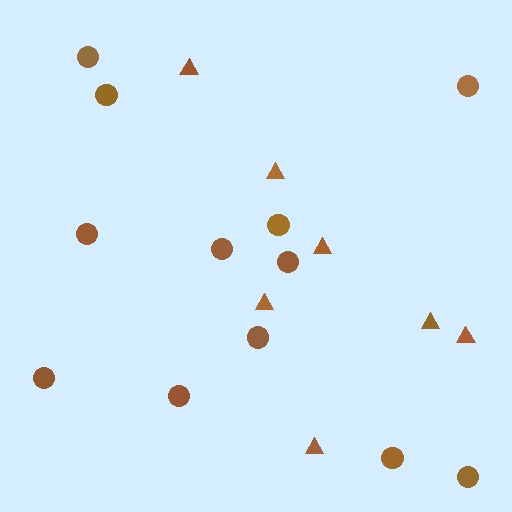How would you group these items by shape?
There are 2 groups: one group of triangles (7) and one group of circles (12).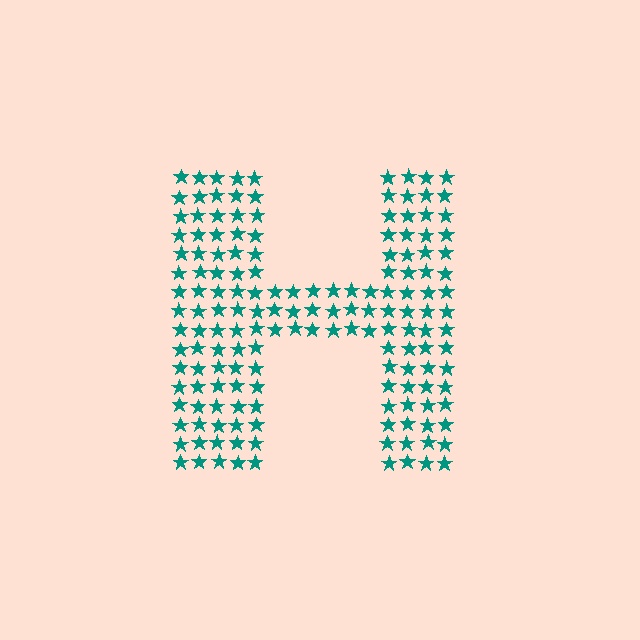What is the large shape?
The large shape is the letter H.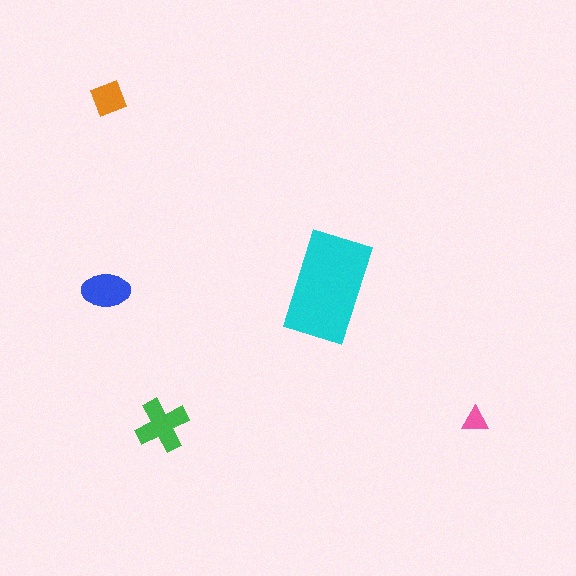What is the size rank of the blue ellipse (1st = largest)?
3rd.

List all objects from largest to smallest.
The cyan rectangle, the green cross, the blue ellipse, the orange diamond, the pink triangle.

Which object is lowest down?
The green cross is bottommost.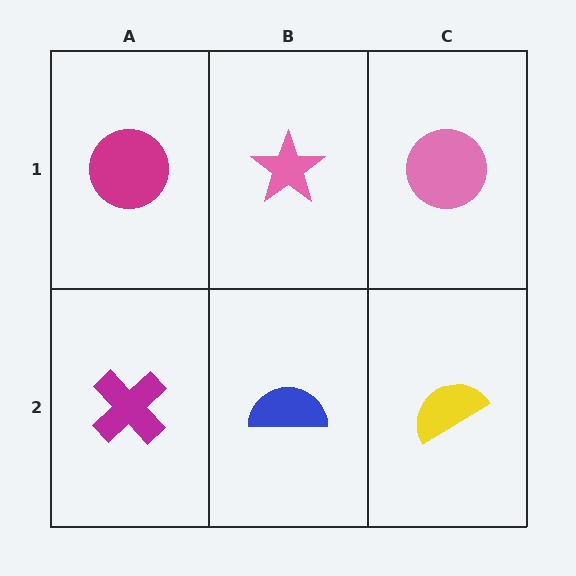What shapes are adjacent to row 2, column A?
A magenta circle (row 1, column A), a blue semicircle (row 2, column B).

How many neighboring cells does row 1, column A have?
2.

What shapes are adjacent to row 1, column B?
A blue semicircle (row 2, column B), a magenta circle (row 1, column A), a pink circle (row 1, column C).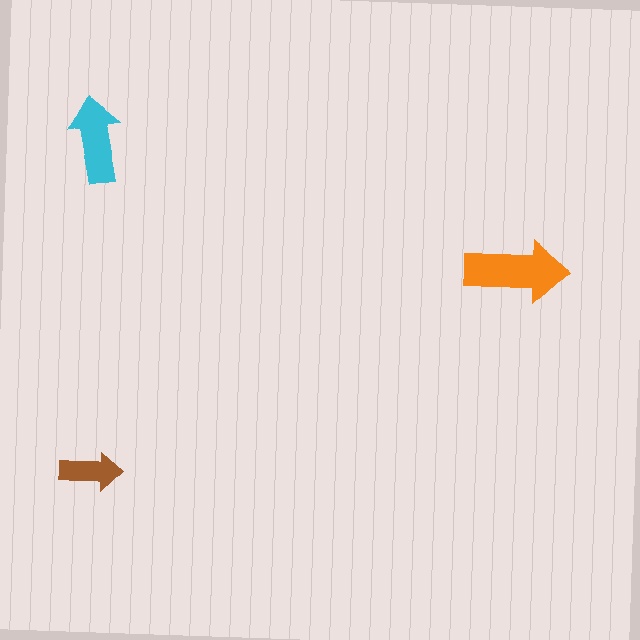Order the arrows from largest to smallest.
the orange one, the cyan one, the brown one.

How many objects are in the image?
There are 3 objects in the image.